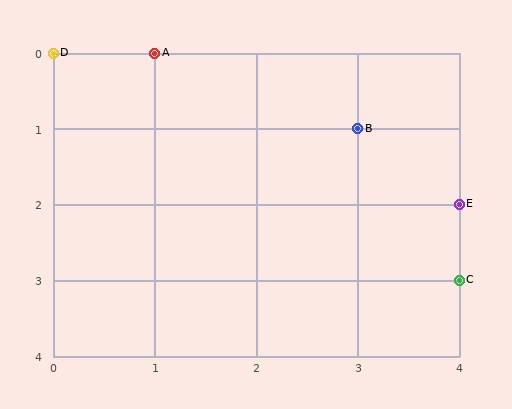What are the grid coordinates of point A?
Point A is at grid coordinates (1, 0).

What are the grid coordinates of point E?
Point E is at grid coordinates (4, 2).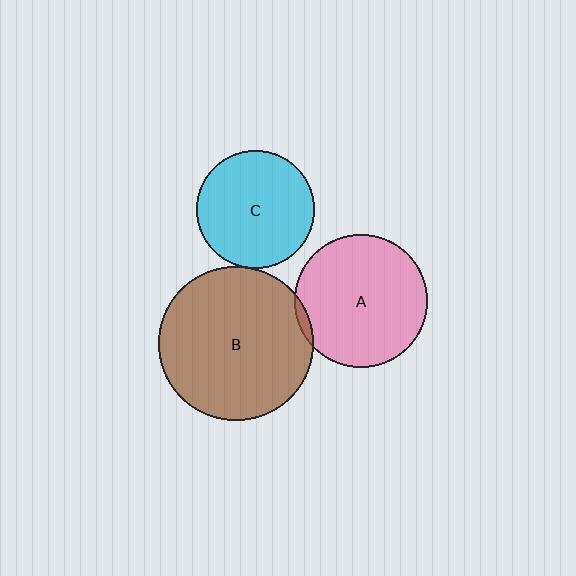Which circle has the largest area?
Circle B (brown).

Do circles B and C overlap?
Yes.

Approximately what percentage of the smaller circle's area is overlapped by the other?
Approximately 5%.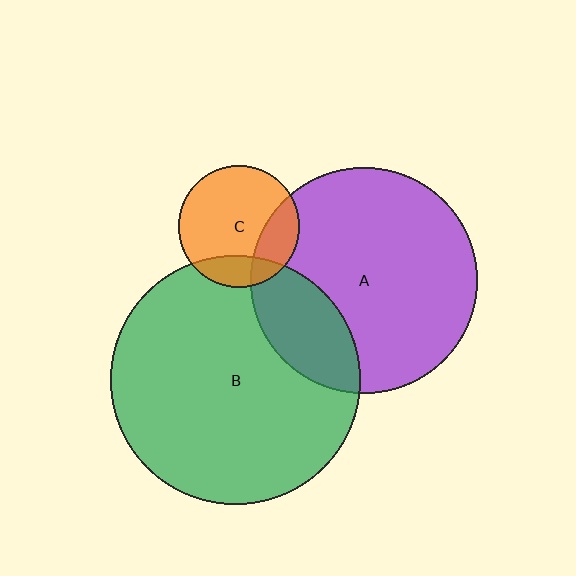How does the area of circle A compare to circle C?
Approximately 3.5 times.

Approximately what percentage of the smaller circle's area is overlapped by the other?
Approximately 25%.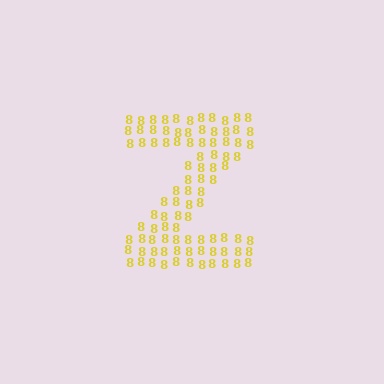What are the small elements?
The small elements are digit 8's.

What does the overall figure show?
The overall figure shows the letter Z.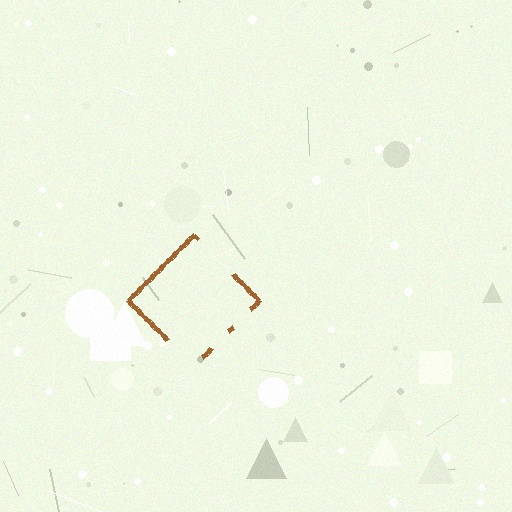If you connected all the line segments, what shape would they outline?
They would outline a diamond.